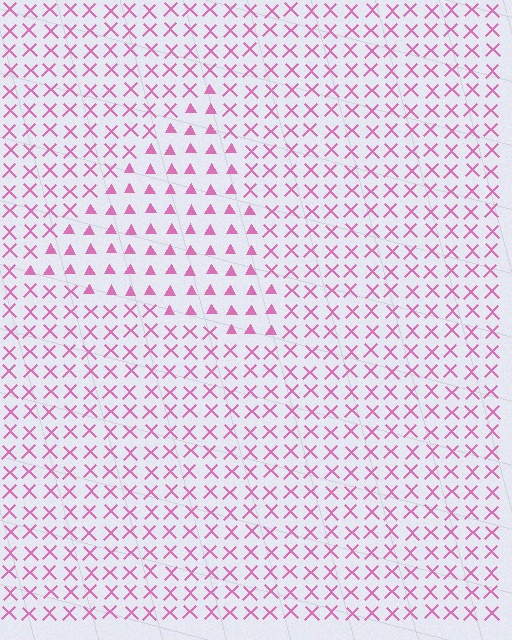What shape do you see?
I see a triangle.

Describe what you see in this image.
The image is filled with small pink elements arranged in a uniform grid. A triangle-shaped region contains triangles, while the surrounding area contains X marks. The boundary is defined purely by the change in element shape.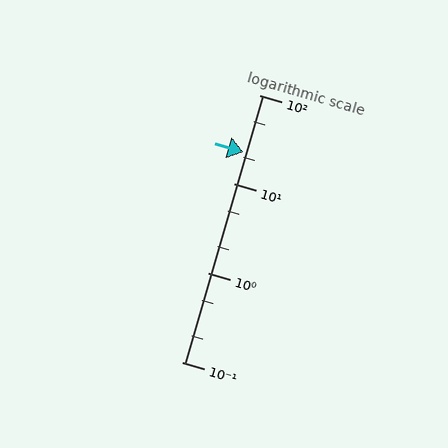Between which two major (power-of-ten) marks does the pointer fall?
The pointer is between 10 and 100.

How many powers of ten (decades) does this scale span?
The scale spans 3 decades, from 0.1 to 100.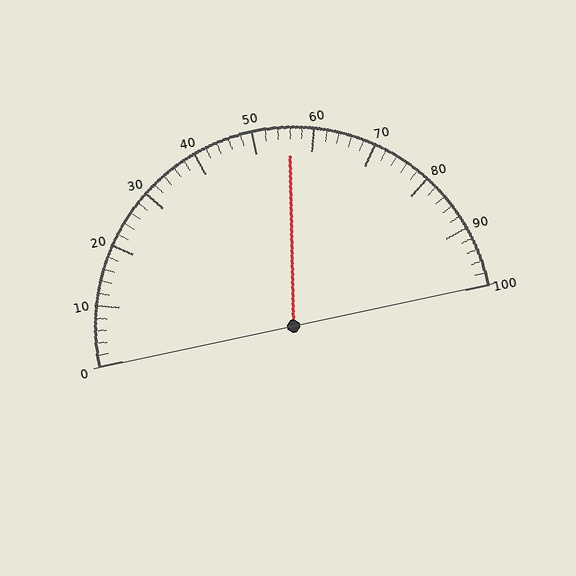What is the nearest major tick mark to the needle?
The nearest major tick mark is 60.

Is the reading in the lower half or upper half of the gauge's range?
The reading is in the upper half of the range (0 to 100).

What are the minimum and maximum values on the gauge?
The gauge ranges from 0 to 100.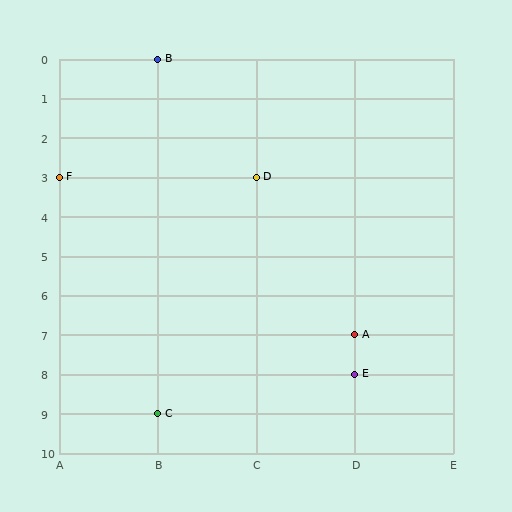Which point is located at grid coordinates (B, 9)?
Point C is at (B, 9).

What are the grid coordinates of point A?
Point A is at grid coordinates (D, 7).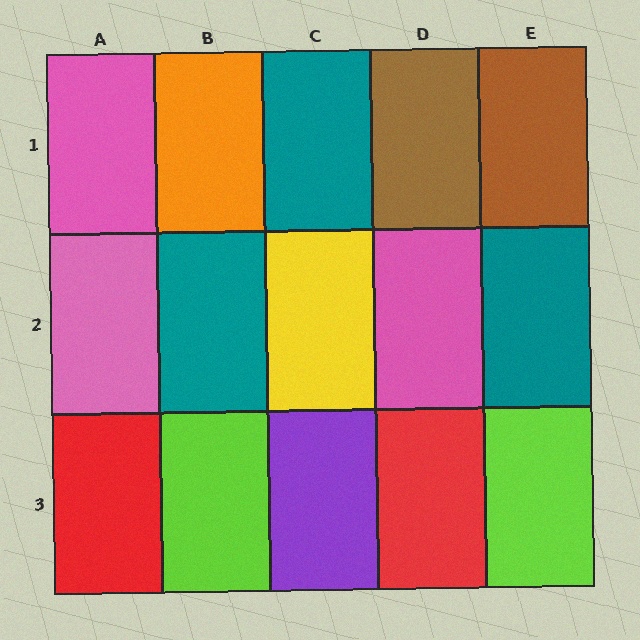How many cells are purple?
1 cell is purple.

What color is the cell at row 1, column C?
Teal.